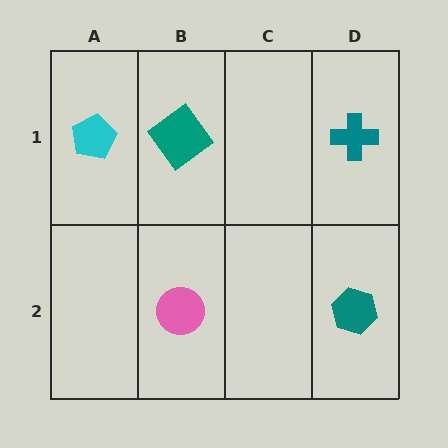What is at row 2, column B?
A pink circle.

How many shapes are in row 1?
3 shapes.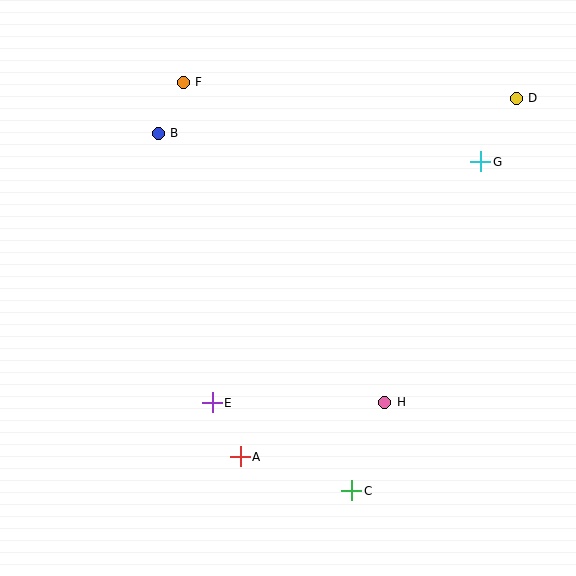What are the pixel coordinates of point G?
Point G is at (481, 162).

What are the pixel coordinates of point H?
Point H is at (385, 402).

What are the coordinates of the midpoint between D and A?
The midpoint between D and A is at (378, 278).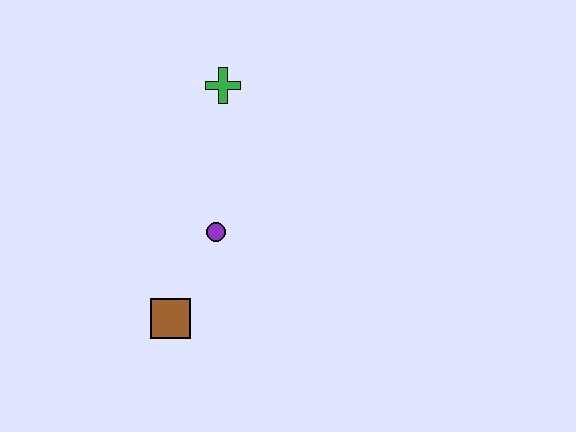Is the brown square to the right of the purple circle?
No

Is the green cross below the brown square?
No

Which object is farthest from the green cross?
The brown square is farthest from the green cross.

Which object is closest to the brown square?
The purple circle is closest to the brown square.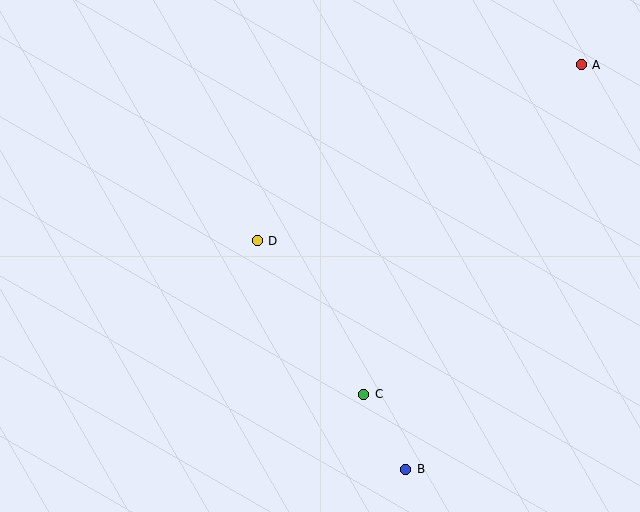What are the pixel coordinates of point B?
Point B is at (406, 469).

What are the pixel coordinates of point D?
Point D is at (257, 241).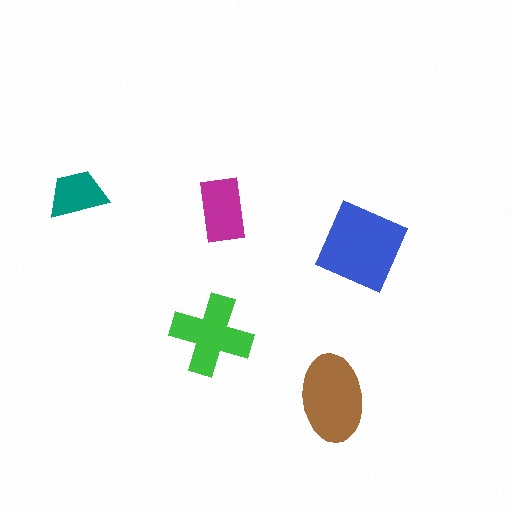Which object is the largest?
The blue square.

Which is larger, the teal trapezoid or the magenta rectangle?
The magenta rectangle.